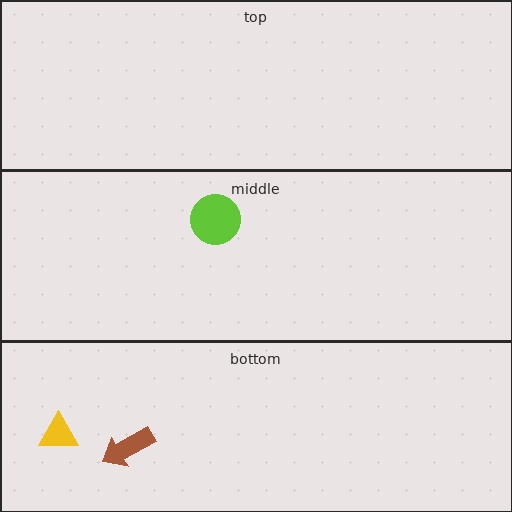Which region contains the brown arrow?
The bottom region.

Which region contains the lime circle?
The middle region.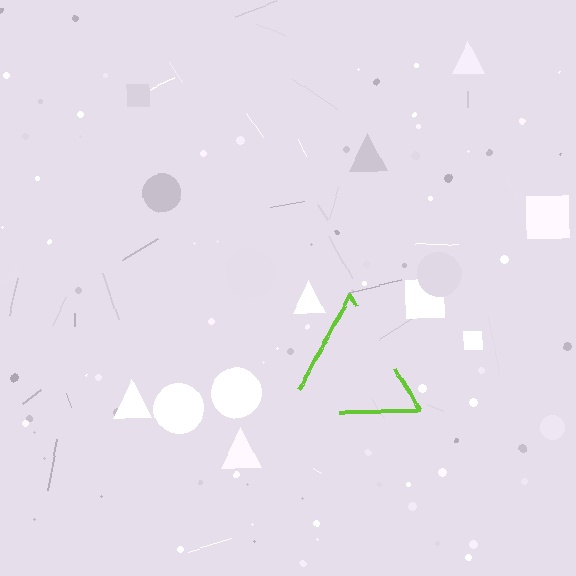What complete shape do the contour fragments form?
The contour fragments form a triangle.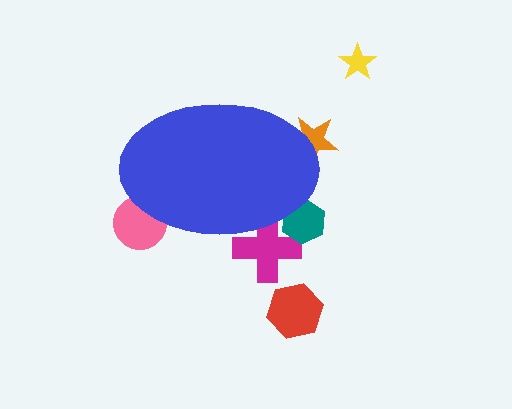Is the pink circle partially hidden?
Yes, the pink circle is partially hidden behind the blue ellipse.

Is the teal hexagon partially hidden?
Yes, the teal hexagon is partially hidden behind the blue ellipse.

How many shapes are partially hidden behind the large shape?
4 shapes are partially hidden.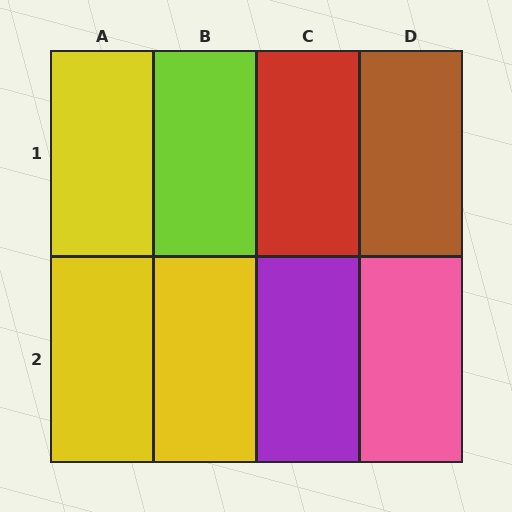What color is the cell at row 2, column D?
Pink.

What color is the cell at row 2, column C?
Purple.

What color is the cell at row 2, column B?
Yellow.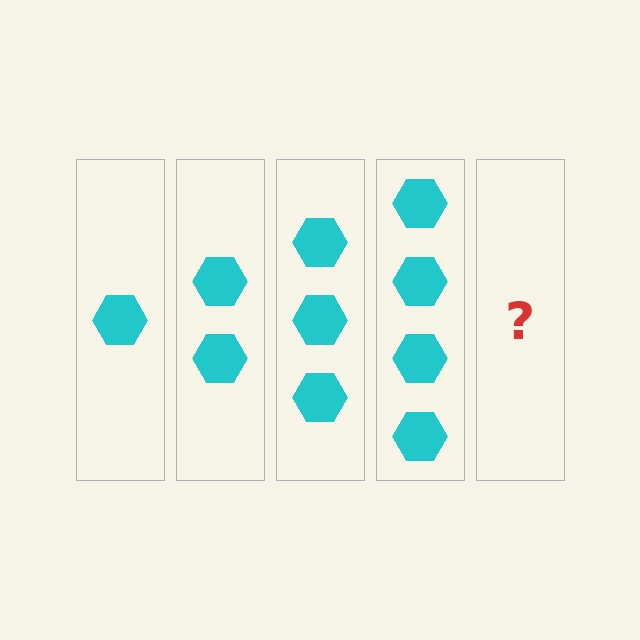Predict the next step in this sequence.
The next step is 5 hexagons.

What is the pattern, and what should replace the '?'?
The pattern is that each step adds one more hexagon. The '?' should be 5 hexagons.